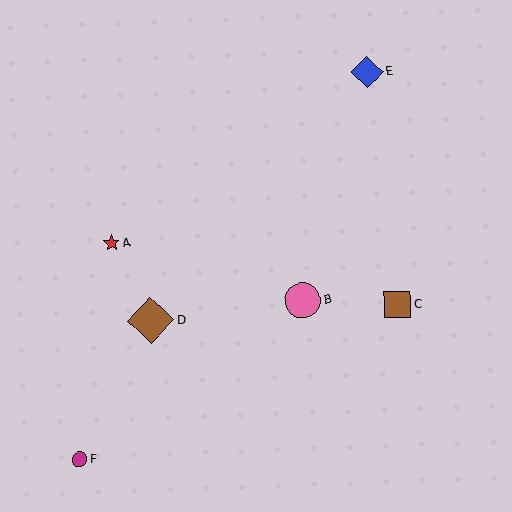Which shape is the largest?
The brown diamond (labeled D) is the largest.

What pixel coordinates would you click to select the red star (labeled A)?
Click at (112, 243) to select the red star A.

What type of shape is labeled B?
Shape B is a pink circle.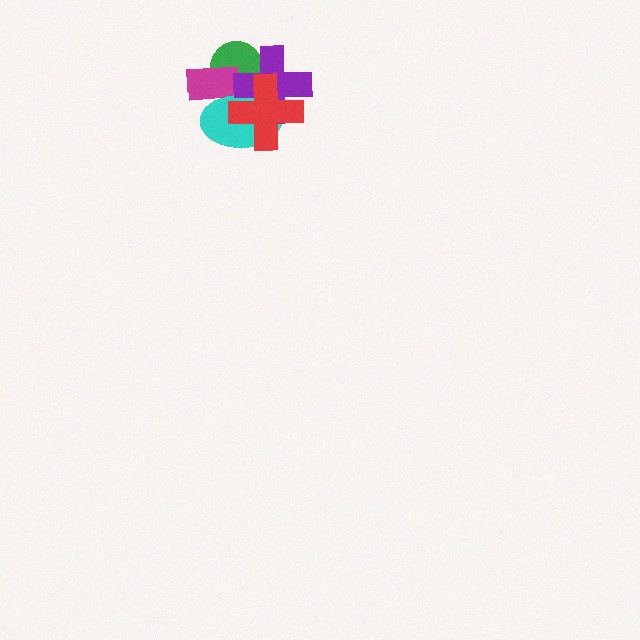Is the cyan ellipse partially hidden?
Yes, it is partially covered by another shape.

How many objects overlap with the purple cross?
3 objects overlap with the purple cross.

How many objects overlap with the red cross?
3 objects overlap with the red cross.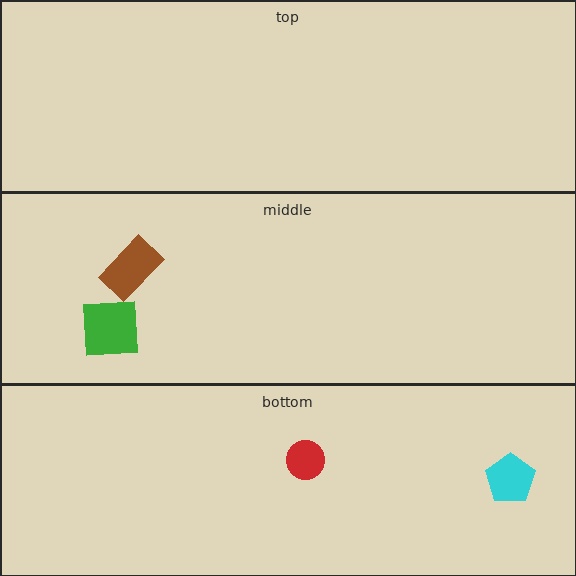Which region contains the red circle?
The bottom region.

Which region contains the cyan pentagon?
The bottom region.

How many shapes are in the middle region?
2.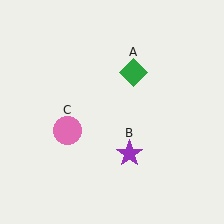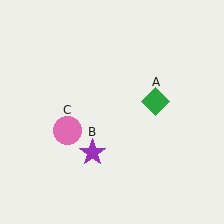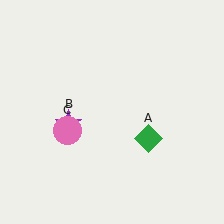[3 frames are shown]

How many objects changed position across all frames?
2 objects changed position: green diamond (object A), purple star (object B).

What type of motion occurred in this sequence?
The green diamond (object A), purple star (object B) rotated clockwise around the center of the scene.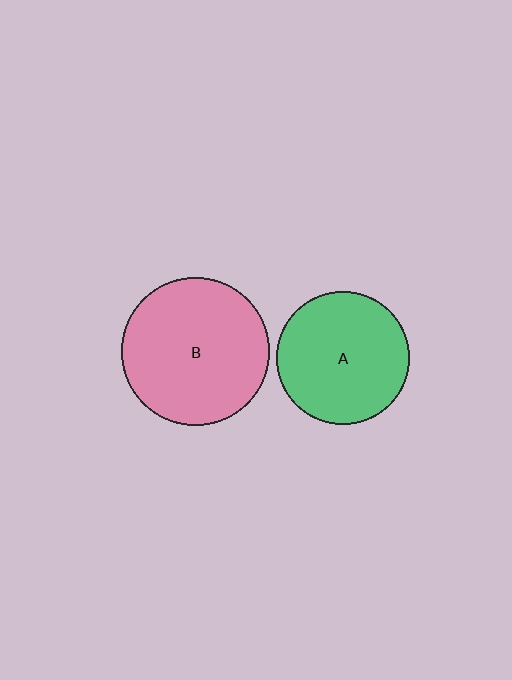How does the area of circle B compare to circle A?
Approximately 1.2 times.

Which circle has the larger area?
Circle B (pink).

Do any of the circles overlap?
No, none of the circles overlap.